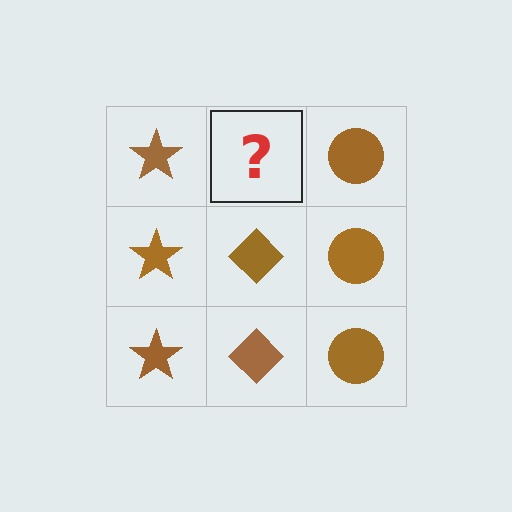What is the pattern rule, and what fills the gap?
The rule is that each column has a consistent shape. The gap should be filled with a brown diamond.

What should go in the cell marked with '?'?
The missing cell should contain a brown diamond.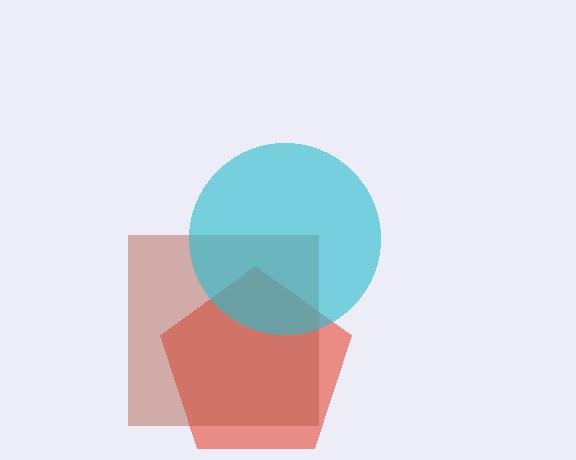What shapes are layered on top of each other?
The layered shapes are: a red pentagon, a brown square, a cyan circle.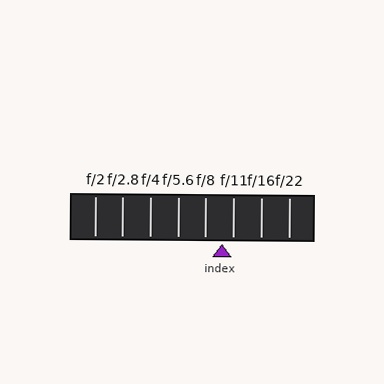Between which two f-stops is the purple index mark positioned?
The index mark is between f/8 and f/11.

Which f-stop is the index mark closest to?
The index mark is closest to f/11.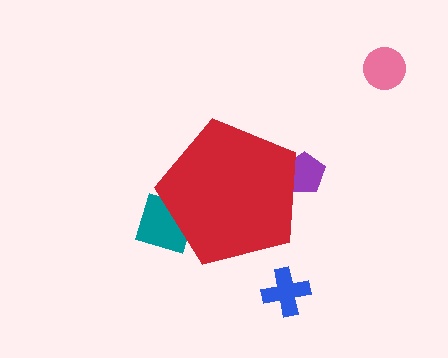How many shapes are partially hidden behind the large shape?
2 shapes are partially hidden.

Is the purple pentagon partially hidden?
Yes, the purple pentagon is partially hidden behind the red pentagon.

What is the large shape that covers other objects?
A red pentagon.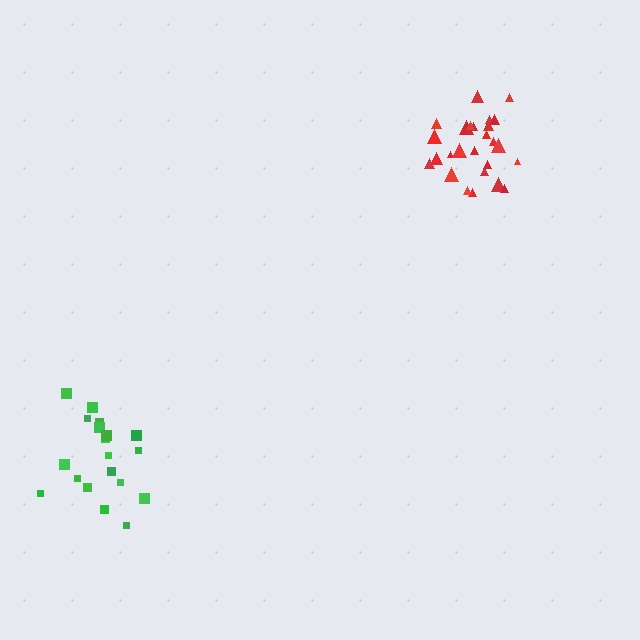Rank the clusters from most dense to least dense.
red, green.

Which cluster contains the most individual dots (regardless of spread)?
Red (27).